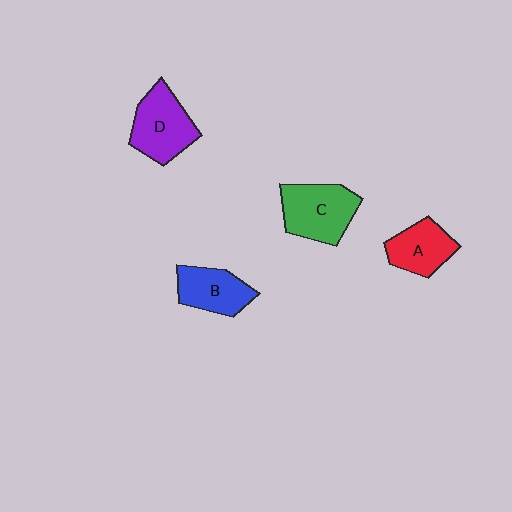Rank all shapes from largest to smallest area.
From largest to smallest: C (green), D (purple), B (blue), A (red).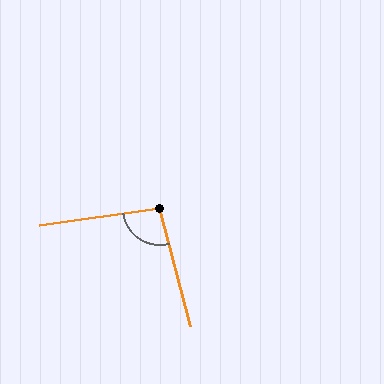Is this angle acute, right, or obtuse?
It is obtuse.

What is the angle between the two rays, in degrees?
Approximately 97 degrees.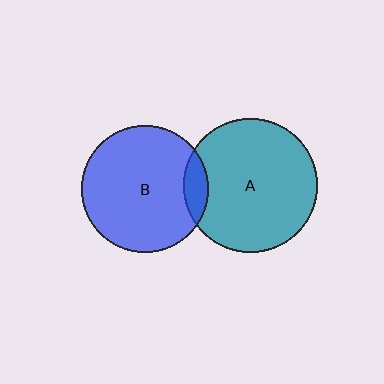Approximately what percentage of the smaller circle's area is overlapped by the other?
Approximately 10%.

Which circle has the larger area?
Circle A (teal).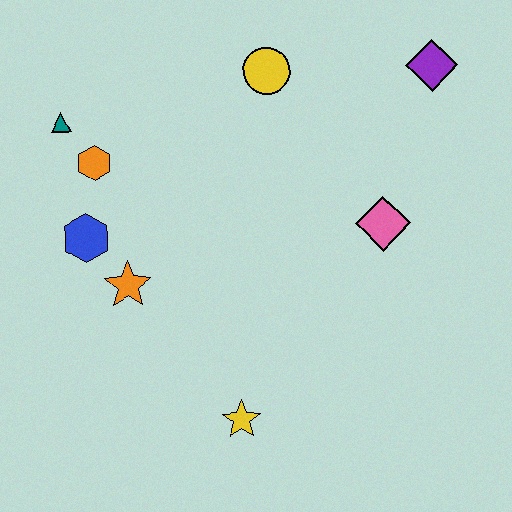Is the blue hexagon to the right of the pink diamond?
No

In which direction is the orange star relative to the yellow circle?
The orange star is below the yellow circle.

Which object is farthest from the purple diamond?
The yellow star is farthest from the purple diamond.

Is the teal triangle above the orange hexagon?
Yes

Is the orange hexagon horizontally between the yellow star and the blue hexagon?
Yes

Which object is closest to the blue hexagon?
The orange star is closest to the blue hexagon.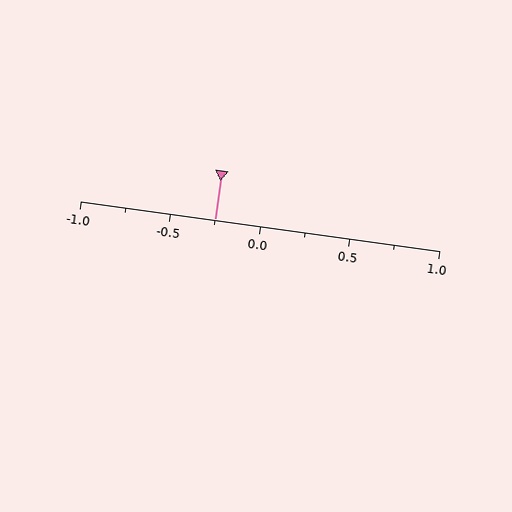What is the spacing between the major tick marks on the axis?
The major ticks are spaced 0.5 apart.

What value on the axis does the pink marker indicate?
The marker indicates approximately -0.25.